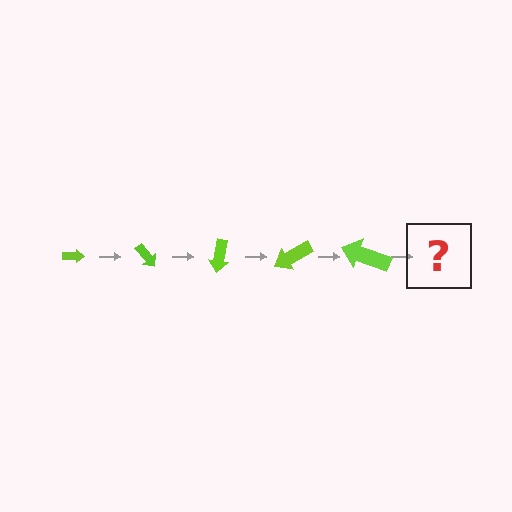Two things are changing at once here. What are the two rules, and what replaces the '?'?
The two rules are that the arrow grows larger each step and it rotates 50 degrees each step. The '?' should be an arrow, larger than the previous one and rotated 250 degrees from the start.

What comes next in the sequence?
The next element should be an arrow, larger than the previous one and rotated 250 degrees from the start.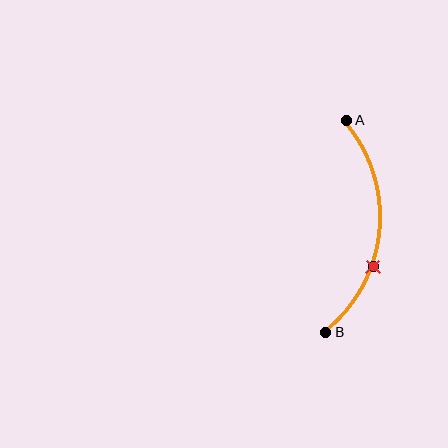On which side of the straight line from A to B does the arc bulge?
The arc bulges to the right of the straight line connecting A and B.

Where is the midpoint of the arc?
The arc midpoint is the point on the curve farthest from the straight line joining A and B. It sits to the right of that line.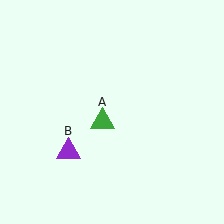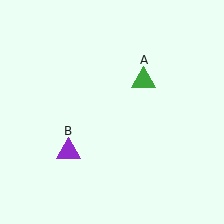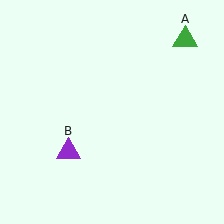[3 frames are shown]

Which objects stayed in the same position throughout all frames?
Purple triangle (object B) remained stationary.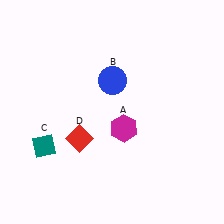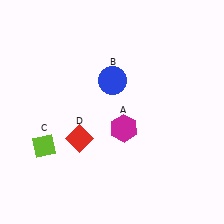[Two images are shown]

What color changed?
The diamond (C) changed from teal in Image 1 to lime in Image 2.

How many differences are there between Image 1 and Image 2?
There is 1 difference between the two images.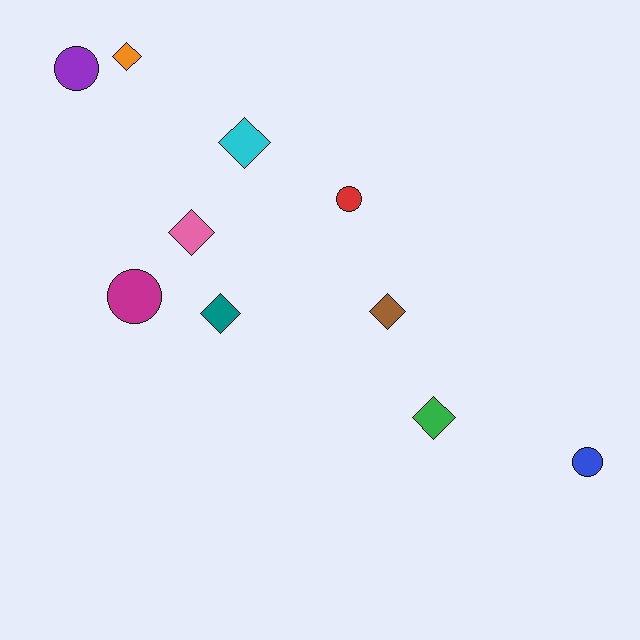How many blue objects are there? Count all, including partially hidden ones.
There is 1 blue object.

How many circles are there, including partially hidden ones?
There are 4 circles.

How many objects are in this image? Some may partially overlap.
There are 10 objects.